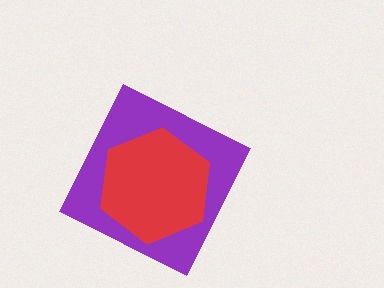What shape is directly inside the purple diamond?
The red hexagon.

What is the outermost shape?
The purple diamond.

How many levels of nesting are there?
2.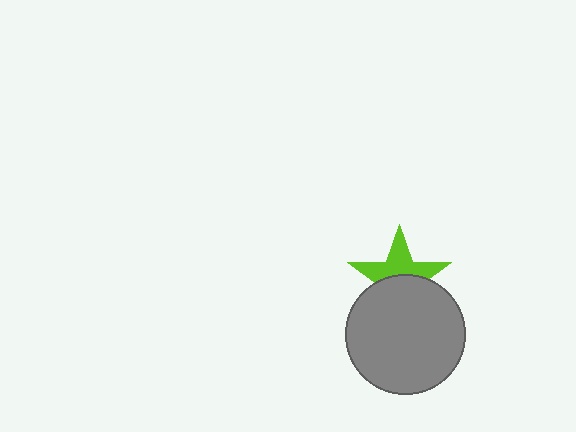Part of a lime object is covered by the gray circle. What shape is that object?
It is a star.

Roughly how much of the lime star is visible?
About half of it is visible (roughly 51%).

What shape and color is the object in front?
The object in front is a gray circle.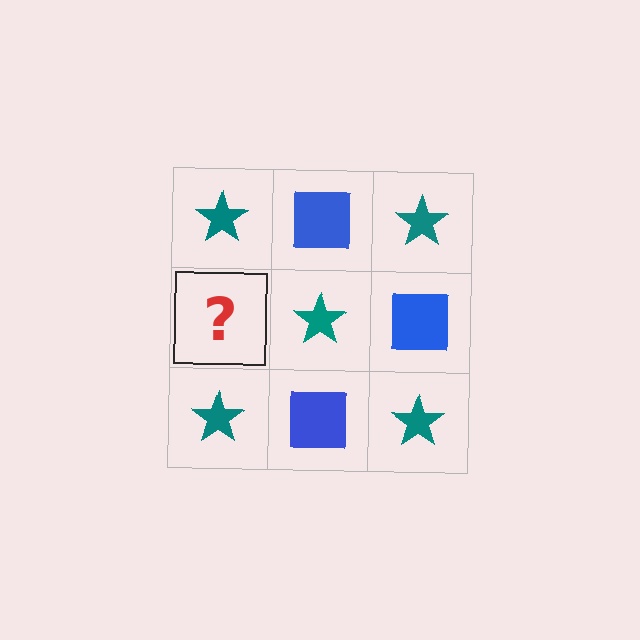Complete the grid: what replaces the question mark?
The question mark should be replaced with a blue square.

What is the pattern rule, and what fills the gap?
The rule is that it alternates teal star and blue square in a checkerboard pattern. The gap should be filled with a blue square.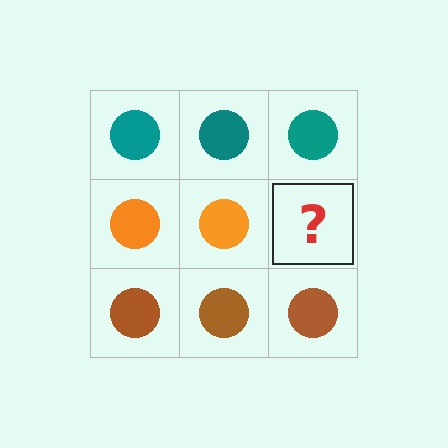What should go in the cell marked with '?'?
The missing cell should contain an orange circle.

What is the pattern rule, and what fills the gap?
The rule is that each row has a consistent color. The gap should be filled with an orange circle.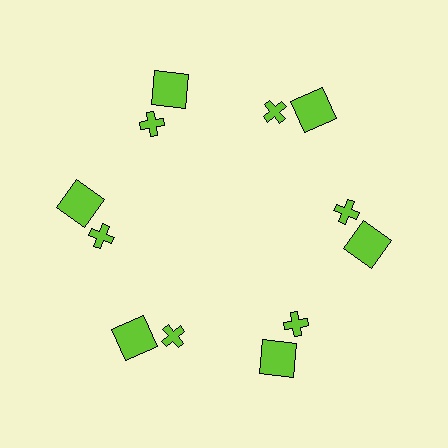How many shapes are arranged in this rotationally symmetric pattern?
There are 12 shapes, arranged in 6 groups of 2.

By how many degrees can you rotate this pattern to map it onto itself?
The pattern maps onto itself every 60 degrees of rotation.